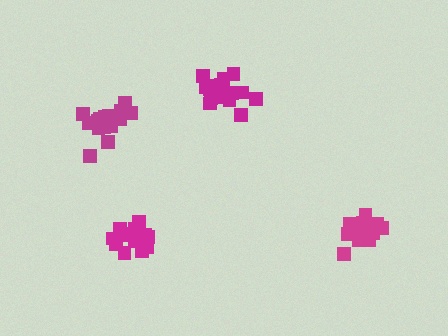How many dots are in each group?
Group 1: 20 dots, Group 2: 15 dots, Group 3: 18 dots, Group 4: 16 dots (69 total).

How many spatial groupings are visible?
There are 4 spatial groupings.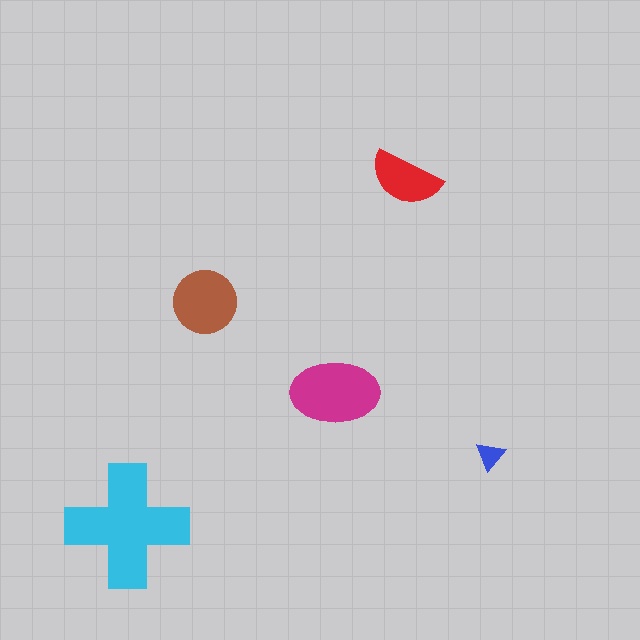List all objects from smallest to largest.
The blue triangle, the red semicircle, the brown circle, the magenta ellipse, the cyan cross.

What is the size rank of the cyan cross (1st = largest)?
1st.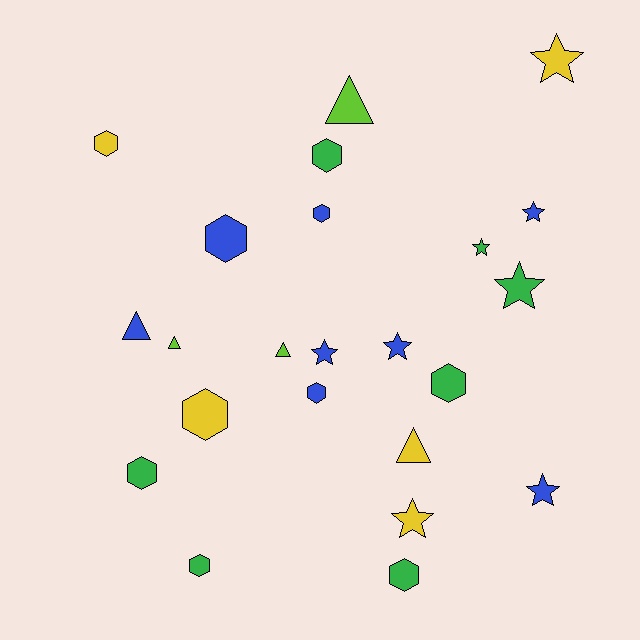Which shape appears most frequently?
Hexagon, with 10 objects.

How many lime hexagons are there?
There are no lime hexagons.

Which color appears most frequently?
Blue, with 8 objects.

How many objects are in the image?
There are 23 objects.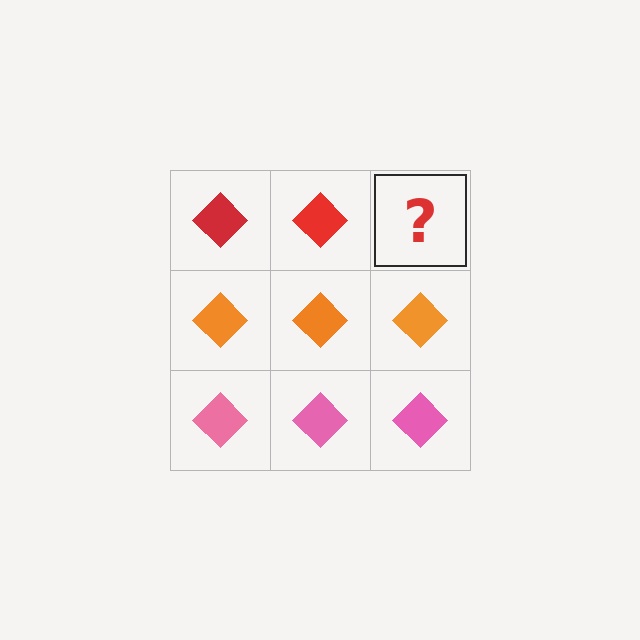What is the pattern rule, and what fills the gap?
The rule is that each row has a consistent color. The gap should be filled with a red diamond.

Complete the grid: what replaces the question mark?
The question mark should be replaced with a red diamond.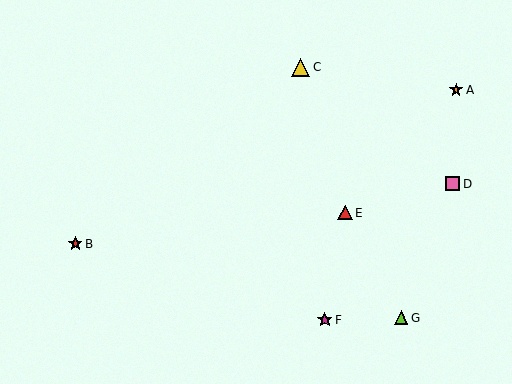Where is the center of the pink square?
The center of the pink square is at (452, 184).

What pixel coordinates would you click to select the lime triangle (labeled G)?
Click at (401, 318) to select the lime triangle G.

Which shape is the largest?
The yellow triangle (labeled C) is the largest.